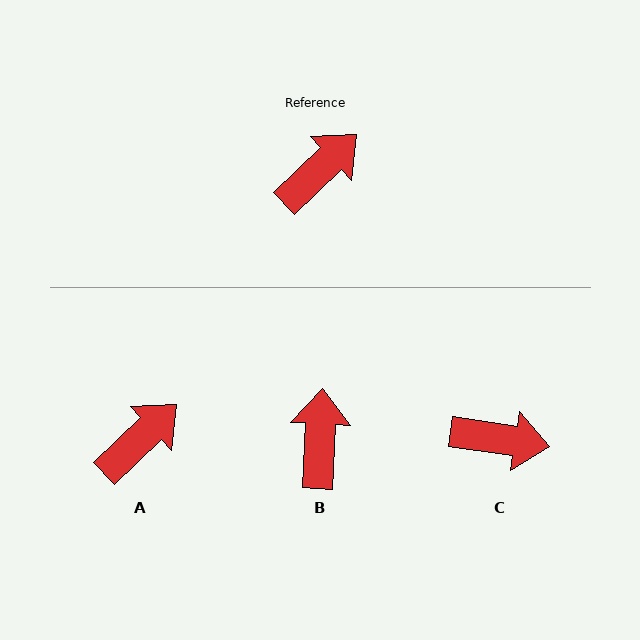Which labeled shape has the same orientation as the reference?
A.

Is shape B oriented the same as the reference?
No, it is off by about 43 degrees.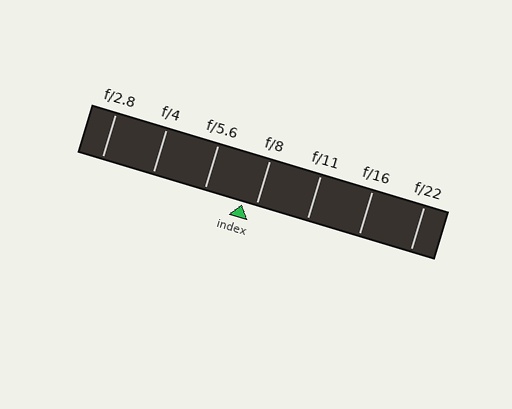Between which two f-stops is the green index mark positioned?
The index mark is between f/5.6 and f/8.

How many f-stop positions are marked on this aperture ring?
There are 7 f-stop positions marked.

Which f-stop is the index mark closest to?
The index mark is closest to f/8.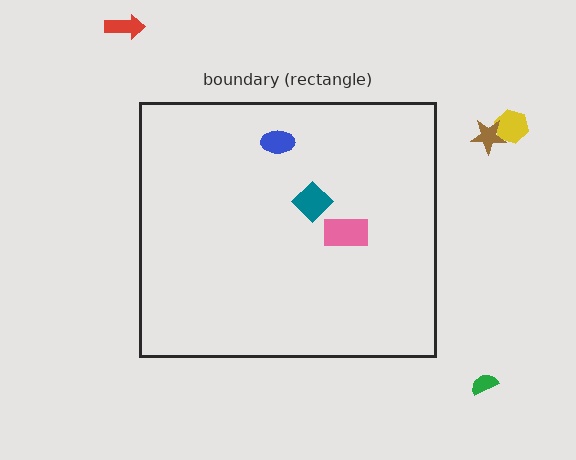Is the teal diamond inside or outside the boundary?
Inside.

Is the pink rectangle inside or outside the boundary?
Inside.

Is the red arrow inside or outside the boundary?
Outside.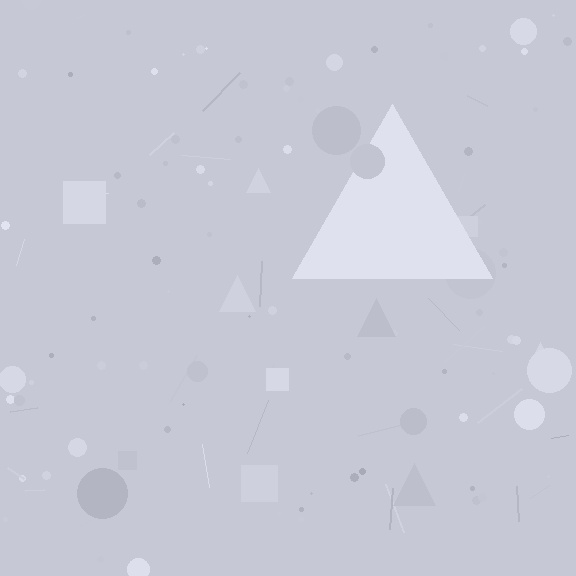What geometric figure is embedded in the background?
A triangle is embedded in the background.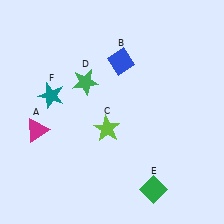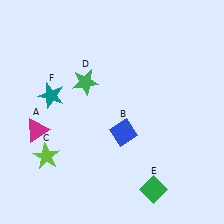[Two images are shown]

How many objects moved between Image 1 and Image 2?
2 objects moved between the two images.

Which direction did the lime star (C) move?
The lime star (C) moved left.